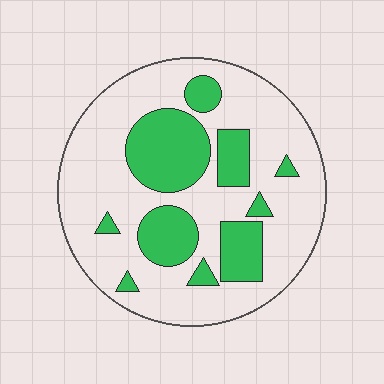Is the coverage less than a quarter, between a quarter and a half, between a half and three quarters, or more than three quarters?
Between a quarter and a half.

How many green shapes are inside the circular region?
10.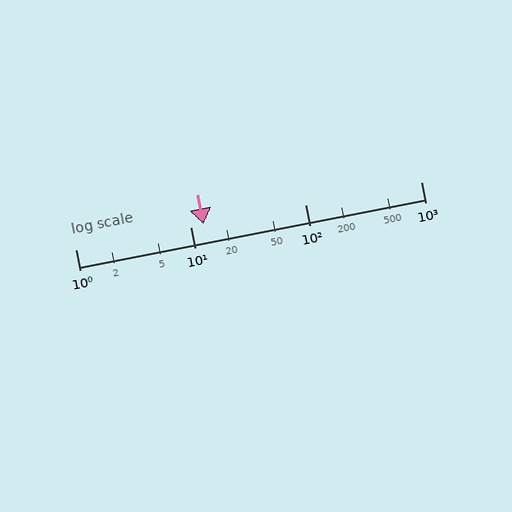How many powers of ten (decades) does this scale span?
The scale spans 3 decades, from 1 to 1000.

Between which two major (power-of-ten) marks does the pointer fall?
The pointer is between 10 and 100.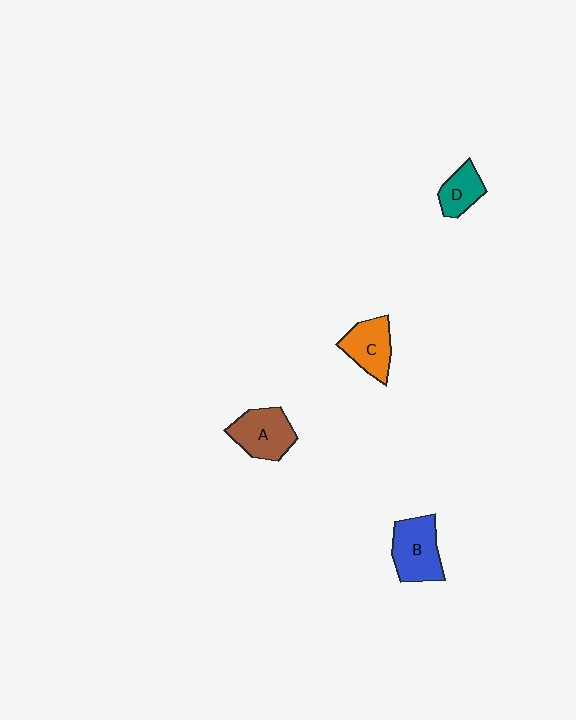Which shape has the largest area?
Shape B (blue).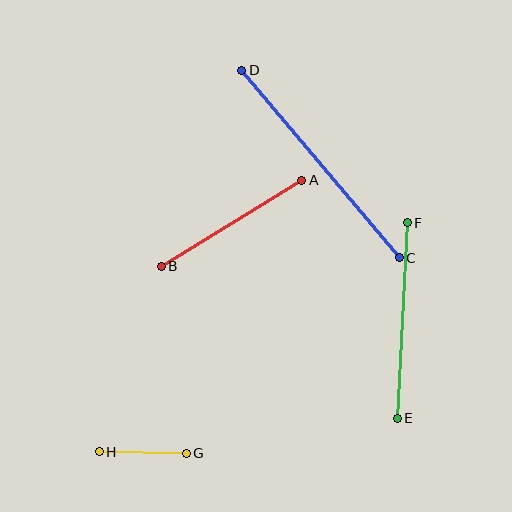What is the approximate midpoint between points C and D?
The midpoint is at approximately (321, 164) pixels.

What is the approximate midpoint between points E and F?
The midpoint is at approximately (402, 321) pixels.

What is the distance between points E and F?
The distance is approximately 196 pixels.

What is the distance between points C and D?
The distance is approximately 245 pixels.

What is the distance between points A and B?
The distance is approximately 164 pixels.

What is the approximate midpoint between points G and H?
The midpoint is at approximately (143, 453) pixels.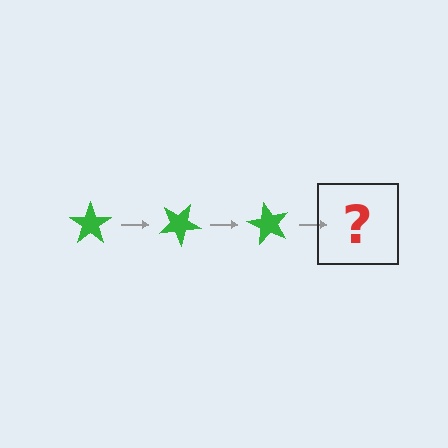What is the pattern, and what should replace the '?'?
The pattern is that the star rotates 30 degrees each step. The '?' should be a green star rotated 90 degrees.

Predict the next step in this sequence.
The next step is a green star rotated 90 degrees.